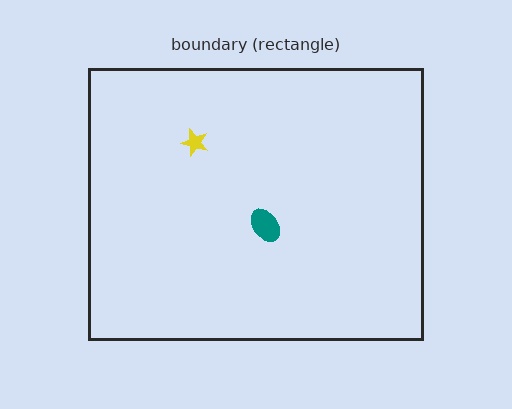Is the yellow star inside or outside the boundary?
Inside.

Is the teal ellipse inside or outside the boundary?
Inside.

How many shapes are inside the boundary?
2 inside, 0 outside.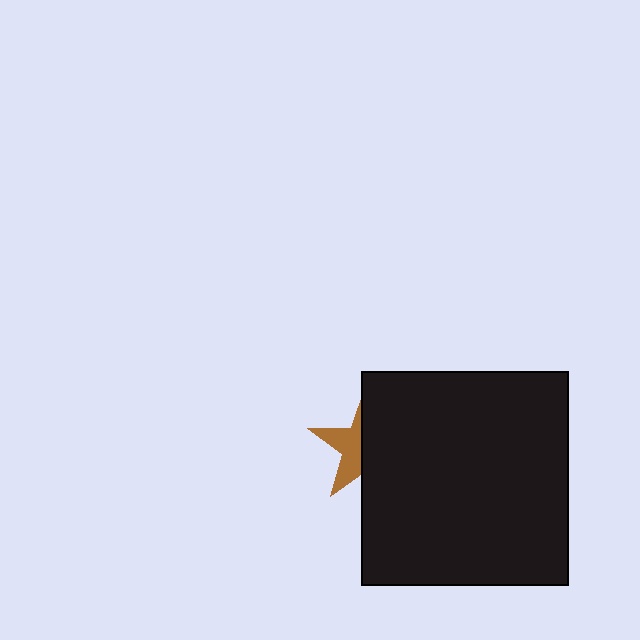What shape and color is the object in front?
The object in front is a black rectangle.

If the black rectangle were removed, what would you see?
You would see the complete brown star.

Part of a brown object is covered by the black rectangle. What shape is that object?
It is a star.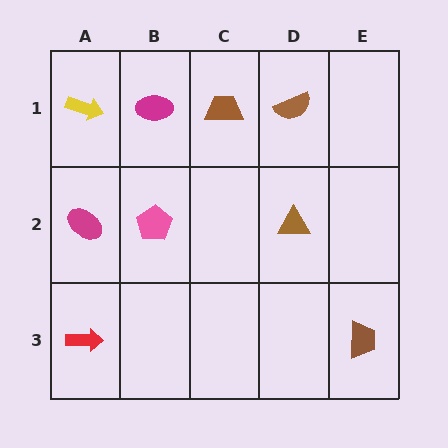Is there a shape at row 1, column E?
No, that cell is empty.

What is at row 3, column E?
A brown trapezoid.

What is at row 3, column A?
A red arrow.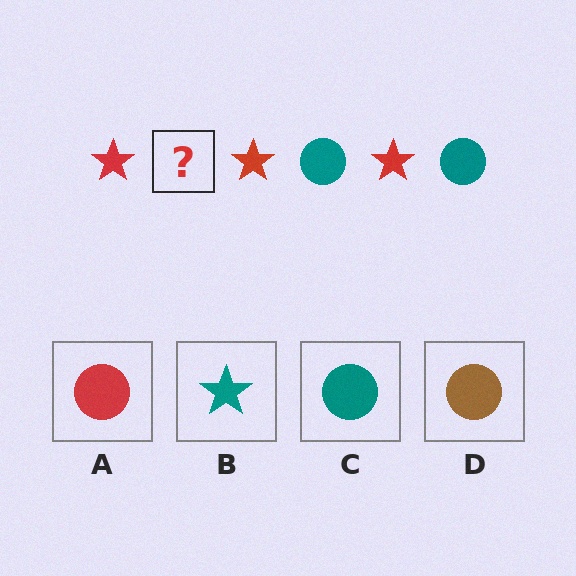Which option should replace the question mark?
Option C.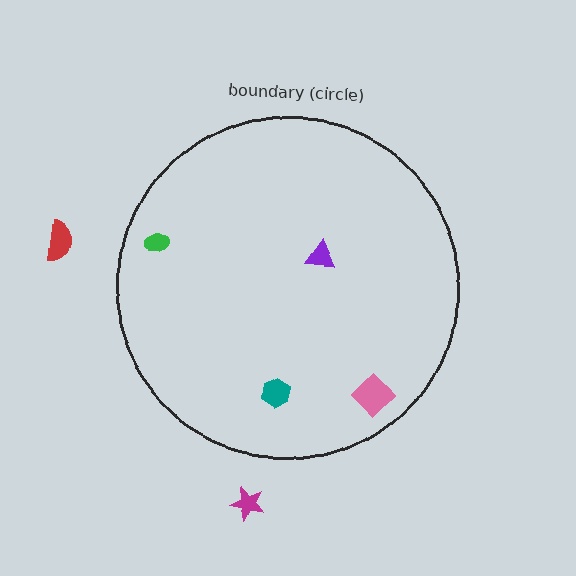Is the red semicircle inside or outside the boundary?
Outside.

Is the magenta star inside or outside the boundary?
Outside.